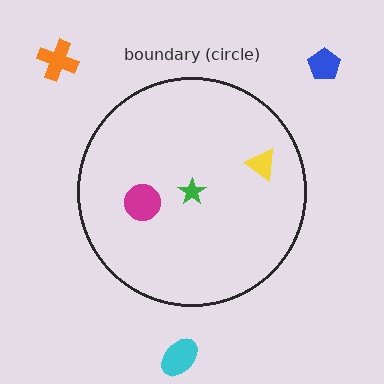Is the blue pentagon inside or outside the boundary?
Outside.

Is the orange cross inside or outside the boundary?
Outside.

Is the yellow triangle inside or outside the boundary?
Inside.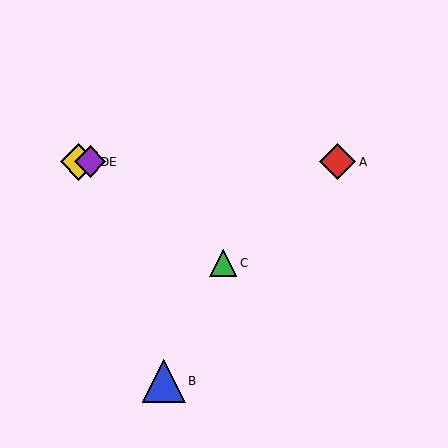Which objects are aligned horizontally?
Objects A, D, E are aligned horizontally.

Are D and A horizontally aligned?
Yes, both are at y≈162.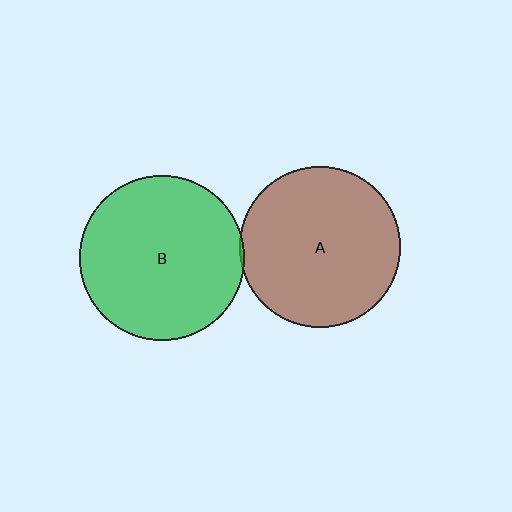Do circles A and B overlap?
Yes.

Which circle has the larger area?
Circle B (green).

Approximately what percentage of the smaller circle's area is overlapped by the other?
Approximately 5%.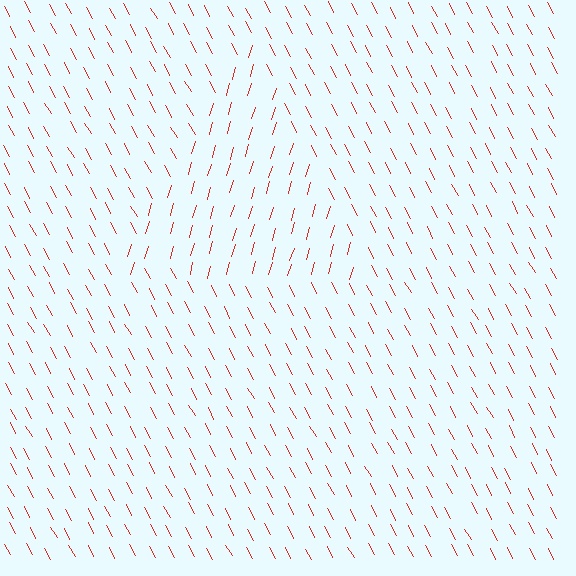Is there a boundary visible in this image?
Yes, there is a texture boundary formed by a change in line orientation.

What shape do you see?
I see a triangle.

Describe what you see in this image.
The image is filled with small red line segments. A triangle region in the image has lines oriented differently from the surrounding lines, creating a visible texture boundary.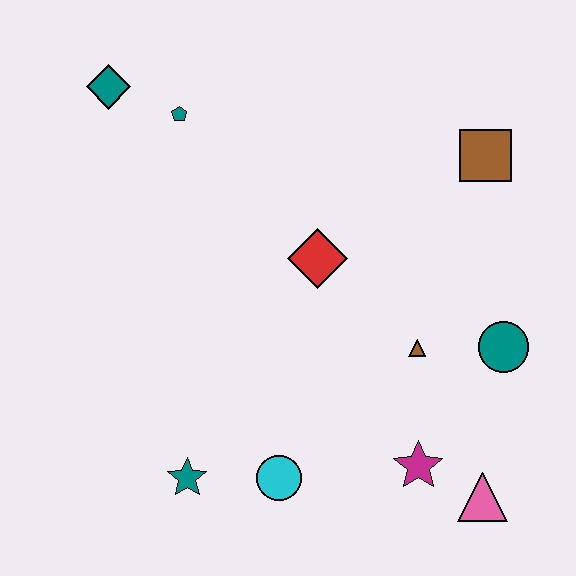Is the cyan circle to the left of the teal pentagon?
No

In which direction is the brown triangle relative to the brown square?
The brown triangle is below the brown square.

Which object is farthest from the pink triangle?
The teal diamond is farthest from the pink triangle.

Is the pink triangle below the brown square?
Yes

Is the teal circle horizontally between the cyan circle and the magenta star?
No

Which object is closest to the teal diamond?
The teal pentagon is closest to the teal diamond.